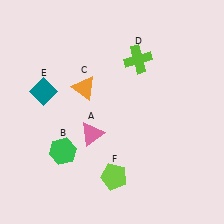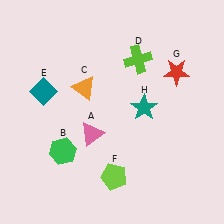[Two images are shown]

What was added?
A red star (G), a teal star (H) were added in Image 2.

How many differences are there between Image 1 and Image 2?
There are 2 differences between the two images.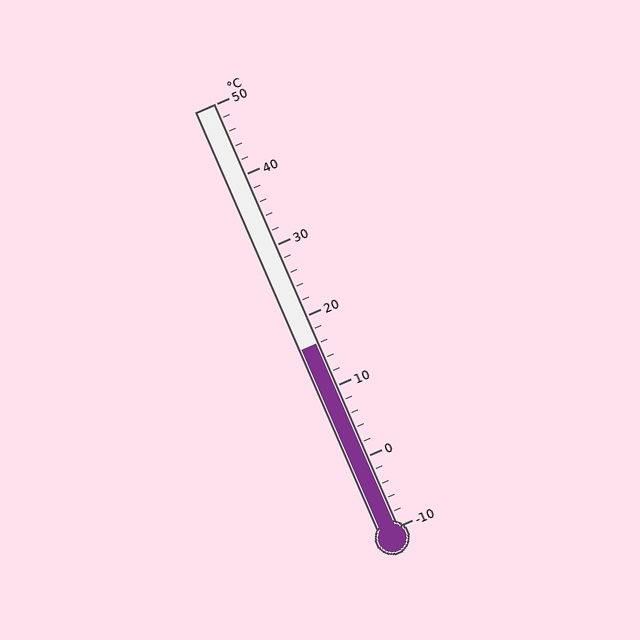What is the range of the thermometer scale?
The thermometer scale ranges from -10°C to 50°C.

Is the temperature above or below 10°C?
The temperature is above 10°C.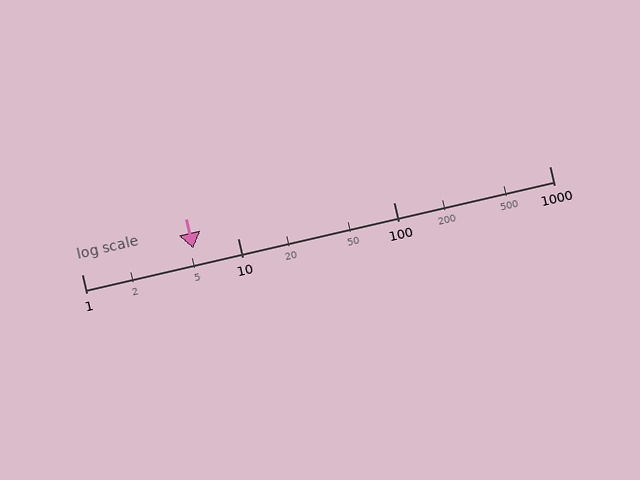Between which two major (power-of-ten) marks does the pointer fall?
The pointer is between 1 and 10.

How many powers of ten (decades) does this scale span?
The scale spans 3 decades, from 1 to 1000.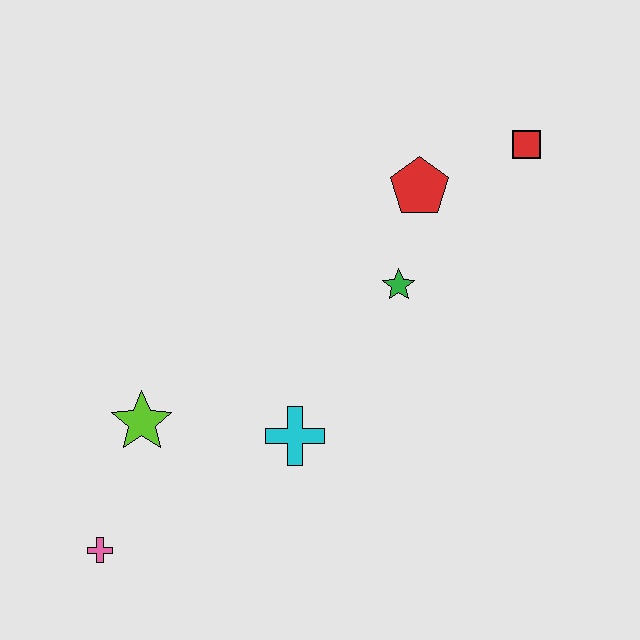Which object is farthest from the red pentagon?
The pink cross is farthest from the red pentagon.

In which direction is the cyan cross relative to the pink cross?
The cyan cross is to the right of the pink cross.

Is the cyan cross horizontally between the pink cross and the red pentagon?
Yes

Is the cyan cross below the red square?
Yes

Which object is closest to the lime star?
The pink cross is closest to the lime star.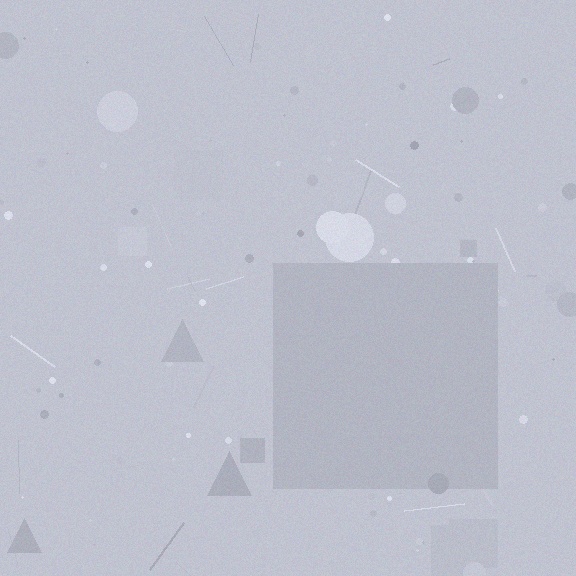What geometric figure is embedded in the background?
A square is embedded in the background.